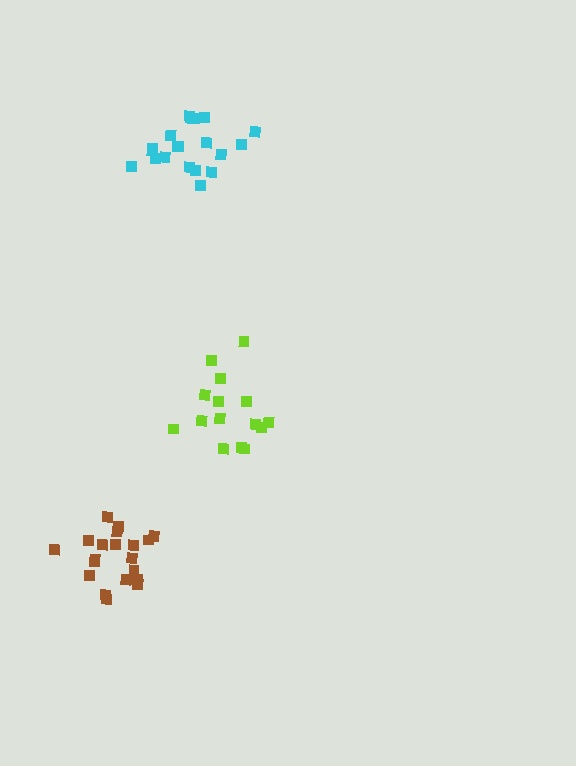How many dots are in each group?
Group 1: 15 dots, Group 2: 20 dots, Group 3: 20 dots (55 total).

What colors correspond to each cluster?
The clusters are colored: lime, cyan, brown.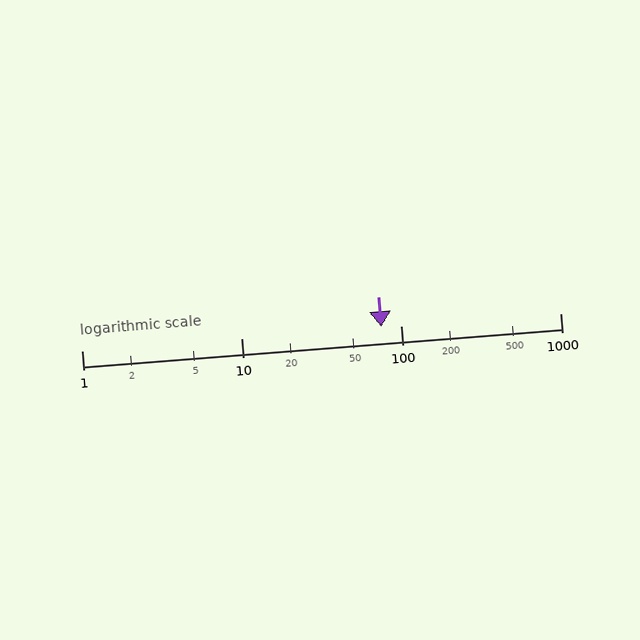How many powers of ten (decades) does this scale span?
The scale spans 3 decades, from 1 to 1000.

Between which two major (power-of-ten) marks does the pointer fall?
The pointer is between 10 and 100.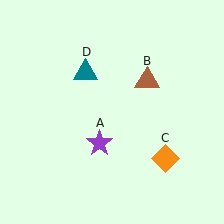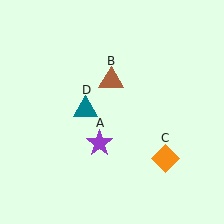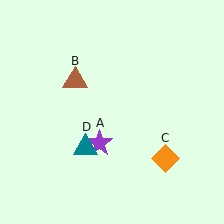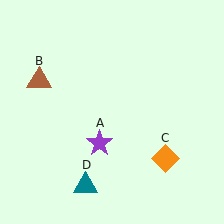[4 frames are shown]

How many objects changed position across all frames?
2 objects changed position: brown triangle (object B), teal triangle (object D).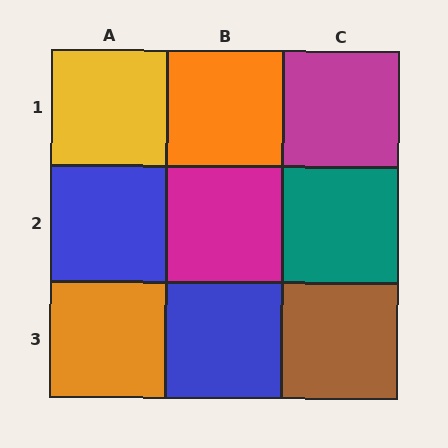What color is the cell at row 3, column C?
Brown.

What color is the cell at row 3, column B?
Blue.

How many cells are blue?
2 cells are blue.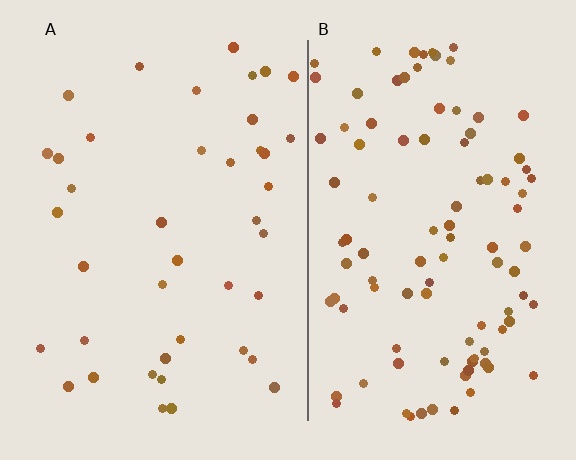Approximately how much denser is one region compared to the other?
Approximately 2.5× — region B over region A.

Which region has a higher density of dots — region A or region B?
B (the right).